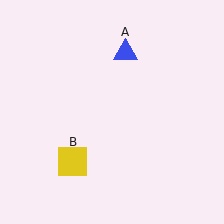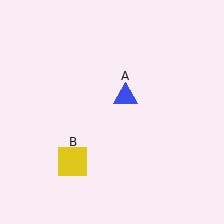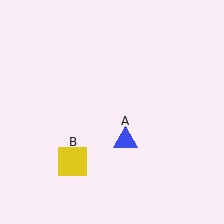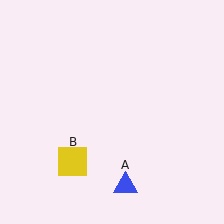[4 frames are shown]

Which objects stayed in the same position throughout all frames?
Yellow square (object B) remained stationary.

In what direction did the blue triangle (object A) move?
The blue triangle (object A) moved down.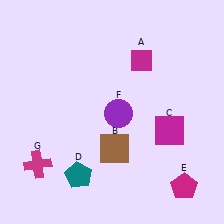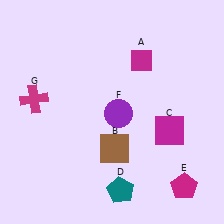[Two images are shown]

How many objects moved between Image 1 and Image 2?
2 objects moved between the two images.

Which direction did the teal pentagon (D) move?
The teal pentagon (D) moved right.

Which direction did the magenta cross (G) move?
The magenta cross (G) moved up.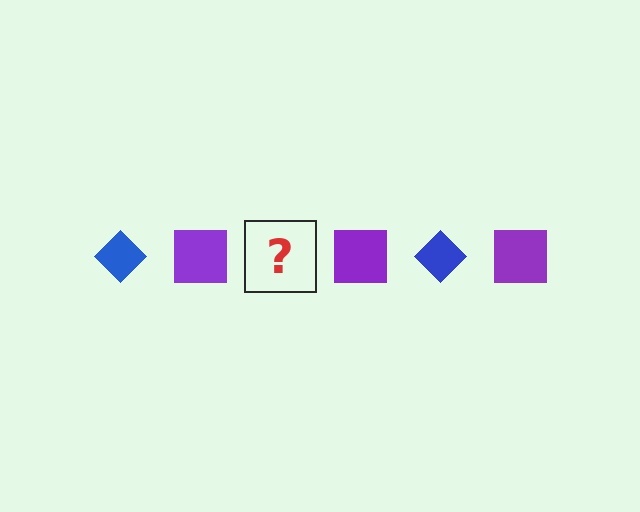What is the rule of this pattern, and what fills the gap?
The rule is that the pattern alternates between blue diamond and purple square. The gap should be filled with a blue diamond.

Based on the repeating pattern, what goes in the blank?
The blank should be a blue diamond.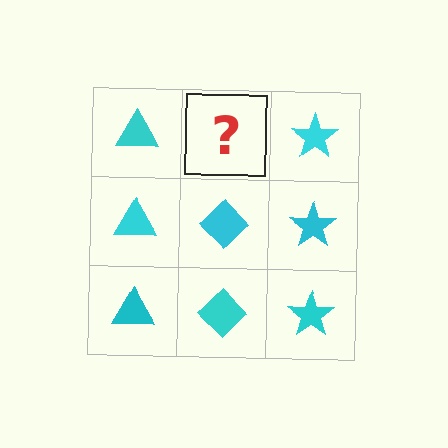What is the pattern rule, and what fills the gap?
The rule is that each column has a consistent shape. The gap should be filled with a cyan diamond.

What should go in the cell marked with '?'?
The missing cell should contain a cyan diamond.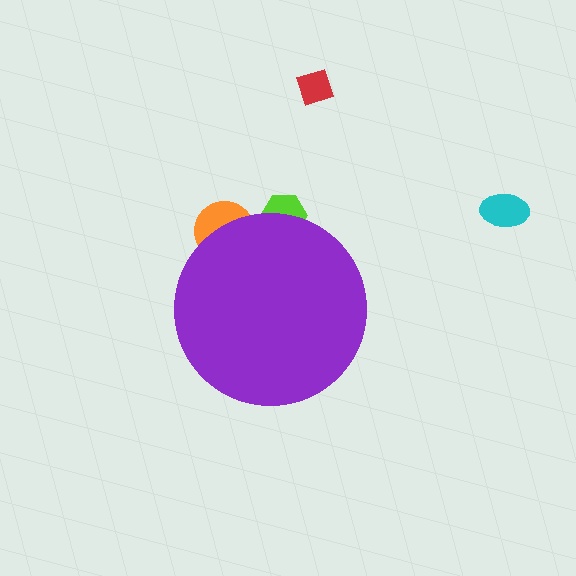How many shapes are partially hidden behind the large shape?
2 shapes are partially hidden.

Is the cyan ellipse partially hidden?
No, the cyan ellipse is fully visible.